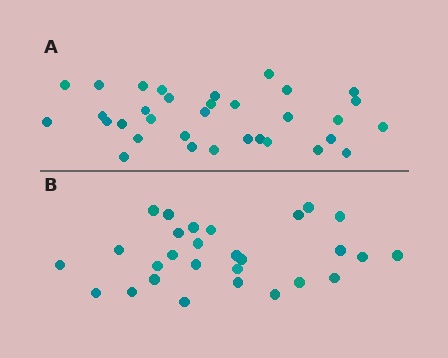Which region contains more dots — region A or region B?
Region A (the top region) has more dots.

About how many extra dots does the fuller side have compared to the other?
Region A has about 5 more dots than region B.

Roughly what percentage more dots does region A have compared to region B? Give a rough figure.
About 20% more.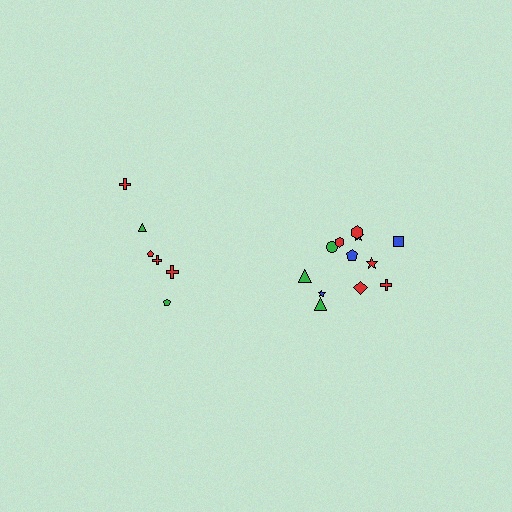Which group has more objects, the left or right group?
The right group.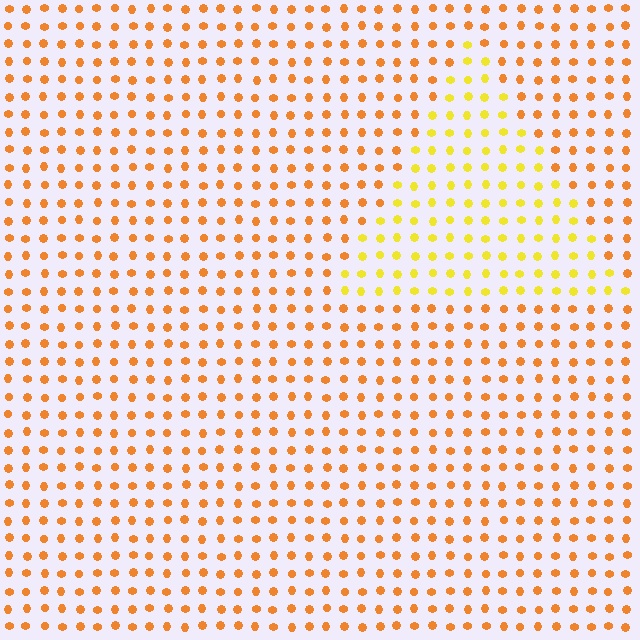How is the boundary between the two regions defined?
The boundary is defined purely by a slight shift in hue (about 31 degrees). Spacing, size, and orientation are identical on both sides.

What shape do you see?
I see a triangle.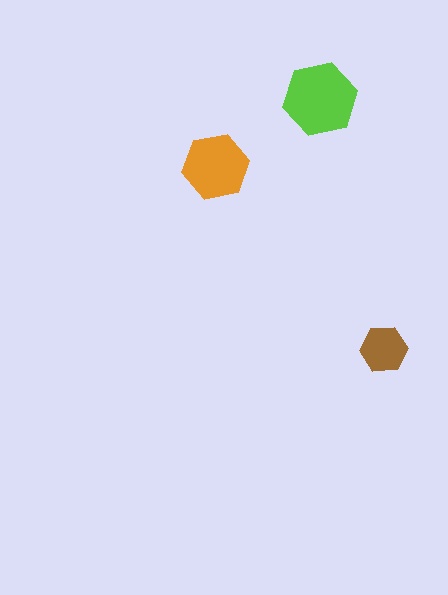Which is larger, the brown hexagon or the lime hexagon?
The lime one.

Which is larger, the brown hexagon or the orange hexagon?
The orange one.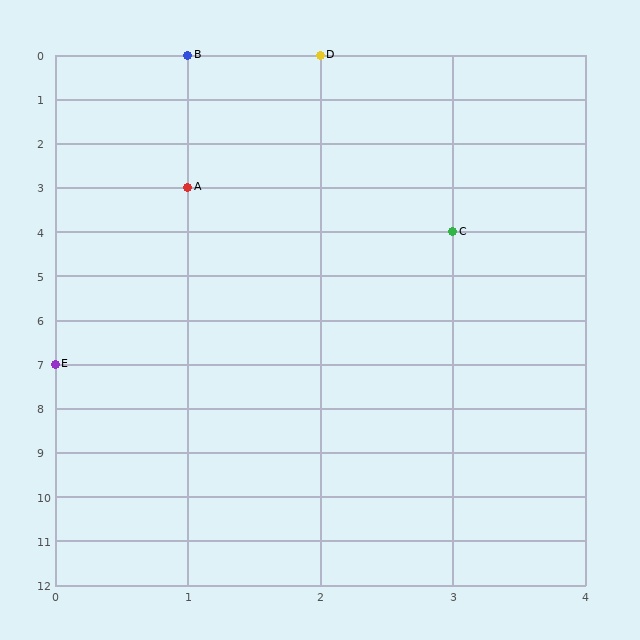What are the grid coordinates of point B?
Point B is at grid coordinates (1, 0).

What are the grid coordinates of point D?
Point D is at grid coordinates (2, 0).